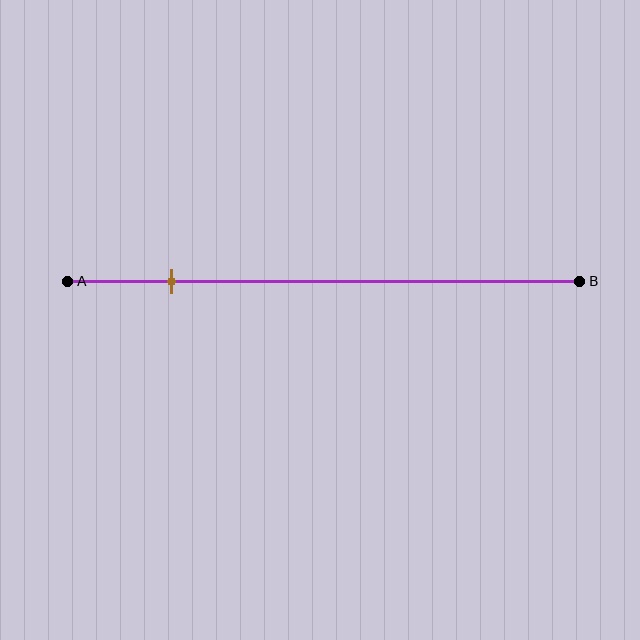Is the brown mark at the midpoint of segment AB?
No, the mark is at about 20% from A, not at the 50% midpoint.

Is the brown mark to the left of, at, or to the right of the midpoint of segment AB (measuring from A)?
The brown mark is to the left of the midpoint of segment AB.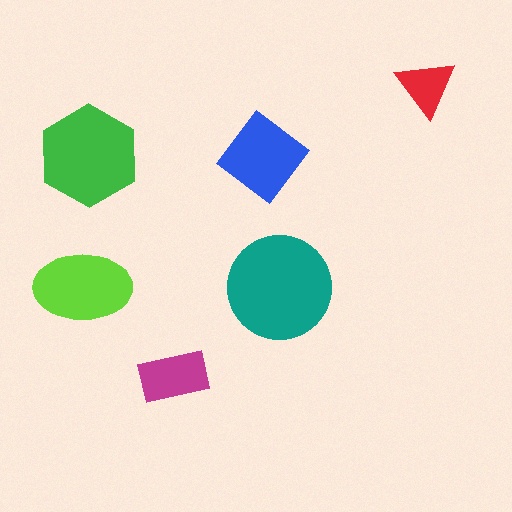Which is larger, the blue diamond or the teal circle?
The teal circle.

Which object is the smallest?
The red triangle.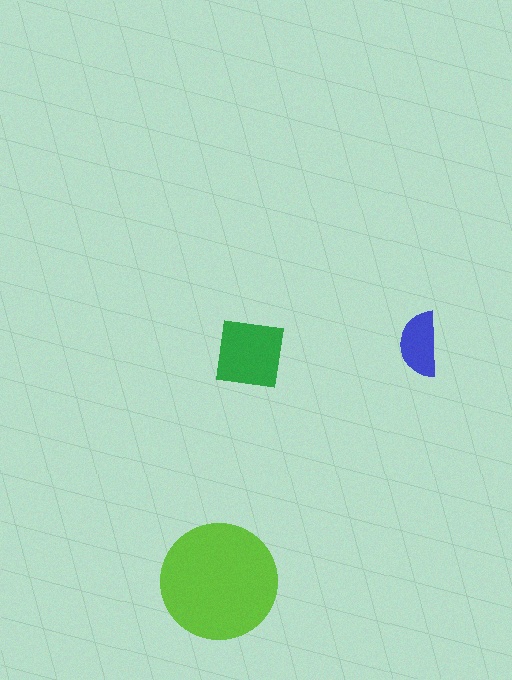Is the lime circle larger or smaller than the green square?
Larger.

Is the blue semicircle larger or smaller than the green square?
Smaller.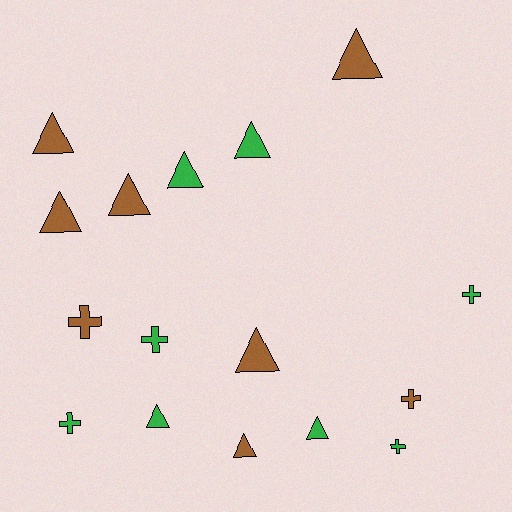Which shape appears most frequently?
Triangle, with 10 objects.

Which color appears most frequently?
Green, with 8 objects.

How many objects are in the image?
There are 16 objects.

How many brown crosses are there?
There are 2 brown crosses.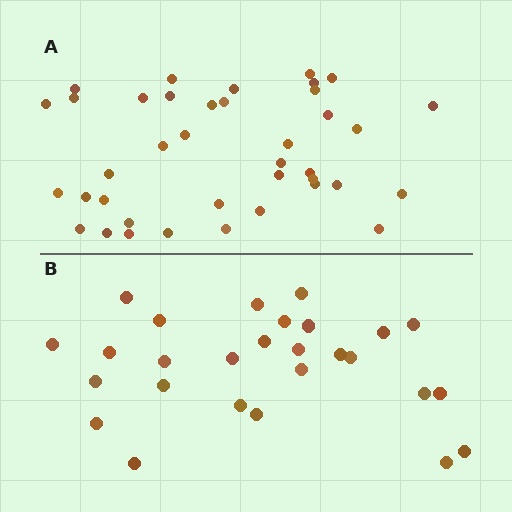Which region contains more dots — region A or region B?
Region A (the top region) has more dots.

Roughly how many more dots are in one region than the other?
Region A has roughly 12 or so more dots than region B.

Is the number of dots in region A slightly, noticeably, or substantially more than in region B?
Region A has noticeably more, but not dramatically so. The ratio is roughly 1.4 to 1.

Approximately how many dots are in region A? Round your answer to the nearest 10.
About 40 dots. (The exact count is 39, which rounds to 40.)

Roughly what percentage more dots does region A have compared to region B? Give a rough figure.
About 45% more.